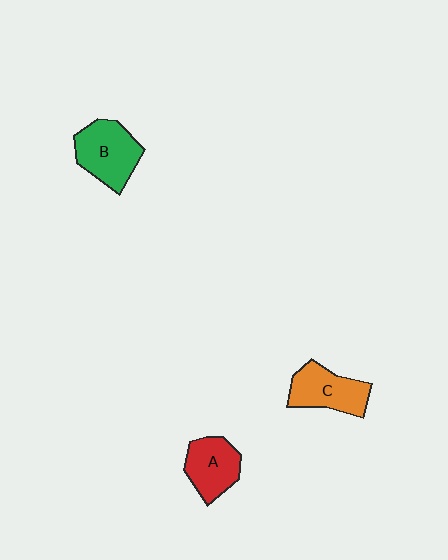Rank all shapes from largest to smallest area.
From largest to smallest: B (green), C (orange), A (red).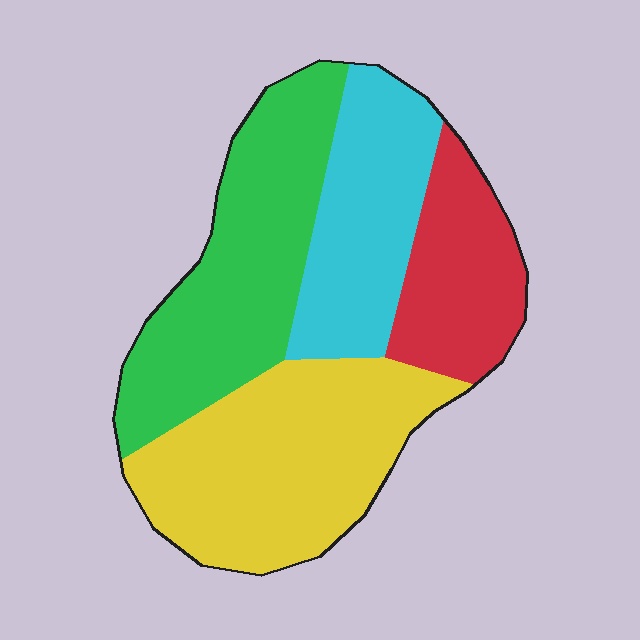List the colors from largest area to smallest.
From largest to smallest: yellow, green, cyan, red.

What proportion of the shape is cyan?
Cyan covers roughly 20% of the shape.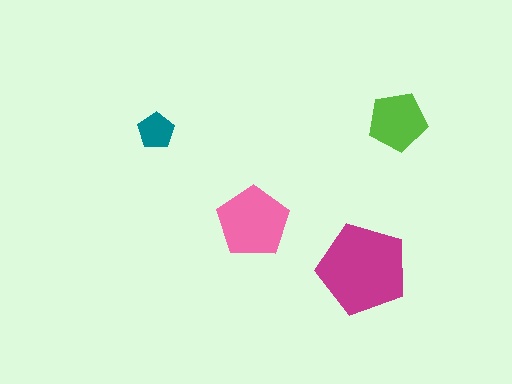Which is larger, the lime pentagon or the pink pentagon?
The pink one.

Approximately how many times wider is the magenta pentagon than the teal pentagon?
About 2.5 times wider.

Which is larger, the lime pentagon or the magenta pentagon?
The magenta one.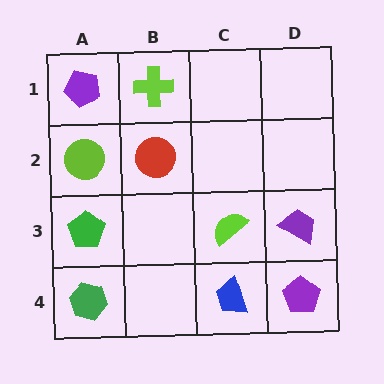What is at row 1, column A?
A purple pentagon.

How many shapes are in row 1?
2 shapes.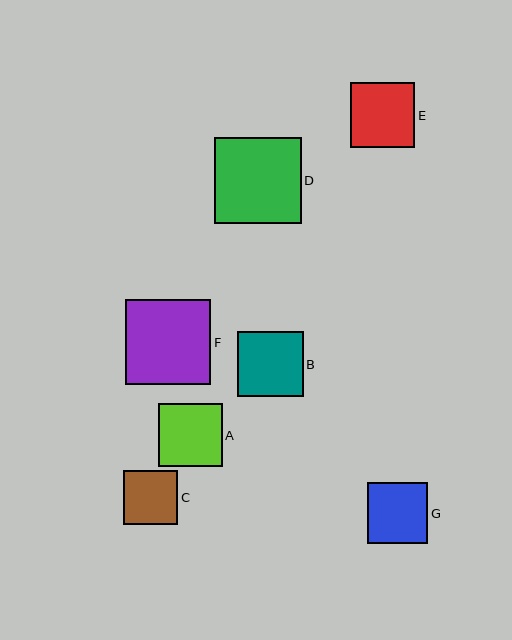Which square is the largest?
Square D is the largest with a size of approximately 87 pixels.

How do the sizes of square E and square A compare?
Square E and square A are approximately the same size.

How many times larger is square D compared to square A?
Square D is approximately 1.4 times the size of square A.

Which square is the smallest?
Square C is the smallest with a size of approximately 54 pixels.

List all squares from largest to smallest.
From largest to smallest: D, F, B, E, A, G, C.